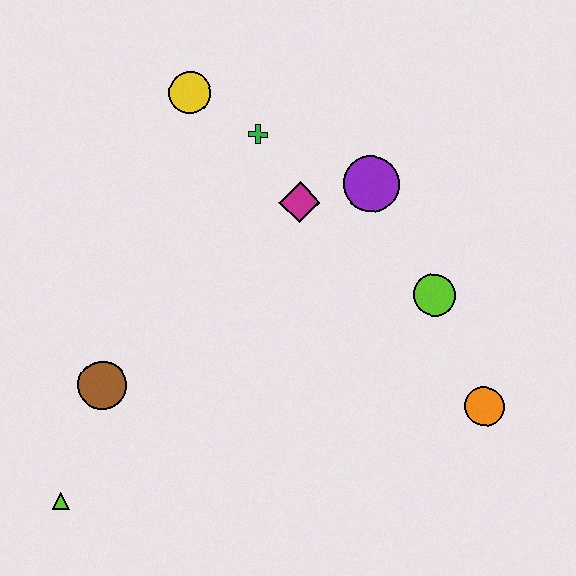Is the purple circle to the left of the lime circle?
Yes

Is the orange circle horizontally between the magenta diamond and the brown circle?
No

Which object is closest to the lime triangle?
The brown circle is closest to the lime triangle.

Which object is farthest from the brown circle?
The orange circle is farthest from the brown circle.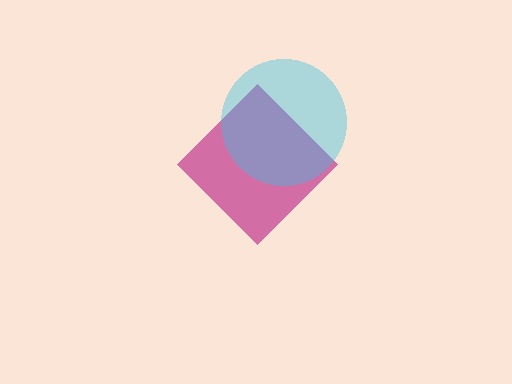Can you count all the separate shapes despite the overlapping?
Yes, there are 2 separate shapes.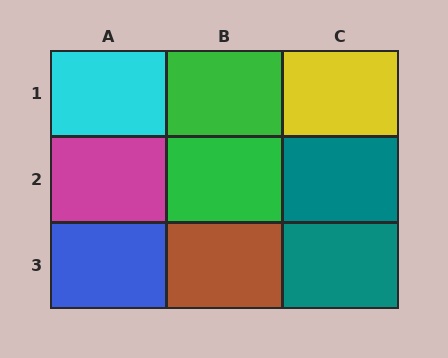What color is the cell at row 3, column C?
Teal.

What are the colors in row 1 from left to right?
Cyan, green, yellow.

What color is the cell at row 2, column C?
Teal.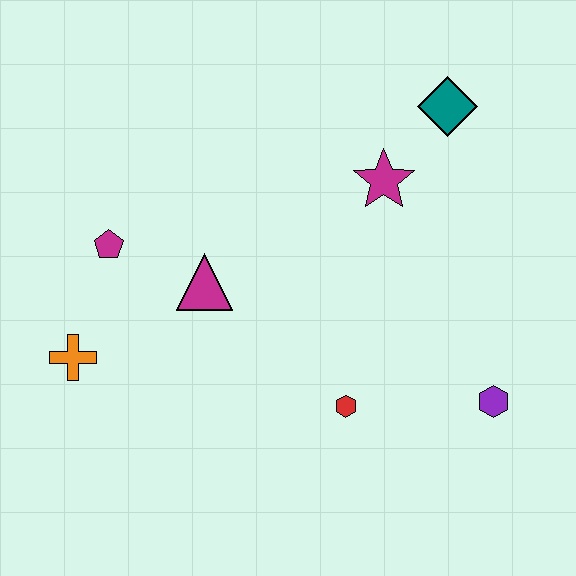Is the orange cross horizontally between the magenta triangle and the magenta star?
No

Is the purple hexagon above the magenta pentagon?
No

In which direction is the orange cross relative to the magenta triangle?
The orange cross is to the left of the magenta triangle.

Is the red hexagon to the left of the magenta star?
Yes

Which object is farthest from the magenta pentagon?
The purple hexagon is farthest from the magenta pentagon.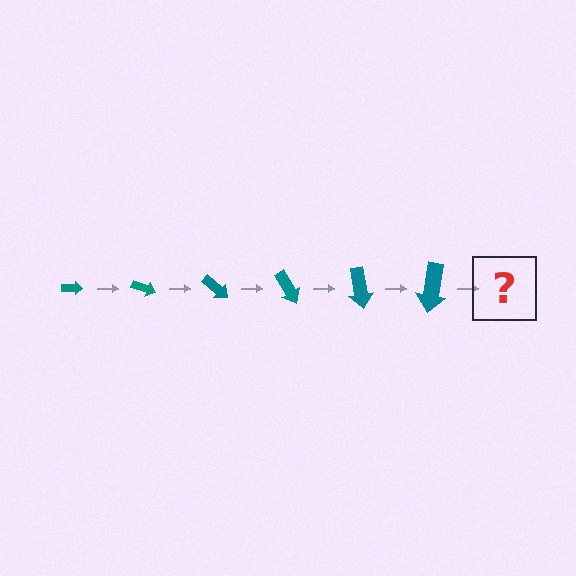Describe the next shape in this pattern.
It should be an arrow, larger than the previous one and rotated 120 degrees from the start.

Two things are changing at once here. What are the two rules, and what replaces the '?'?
The two rules are that the arrow grows larger each step and it rotates 20 degrees each step. The '?' should be an arrow, larger than the previous one and rotated 120 degrees from the start.